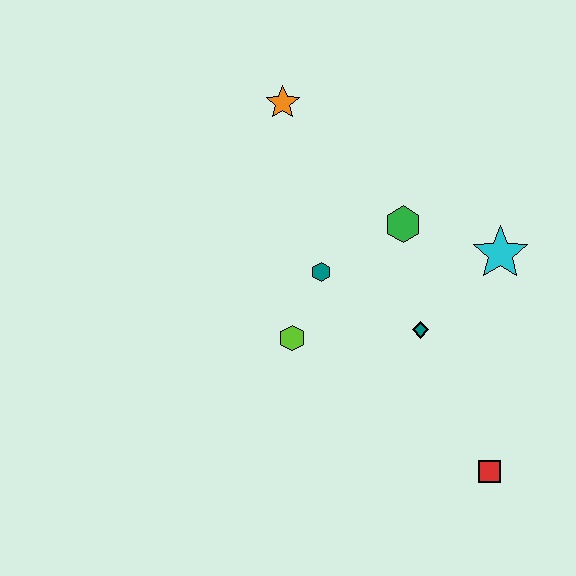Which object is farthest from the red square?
The orange star is farthest from the red square.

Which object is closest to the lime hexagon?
The teal hexagon is closest to the lime hexagon.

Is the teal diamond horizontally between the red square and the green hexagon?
Yes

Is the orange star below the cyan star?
No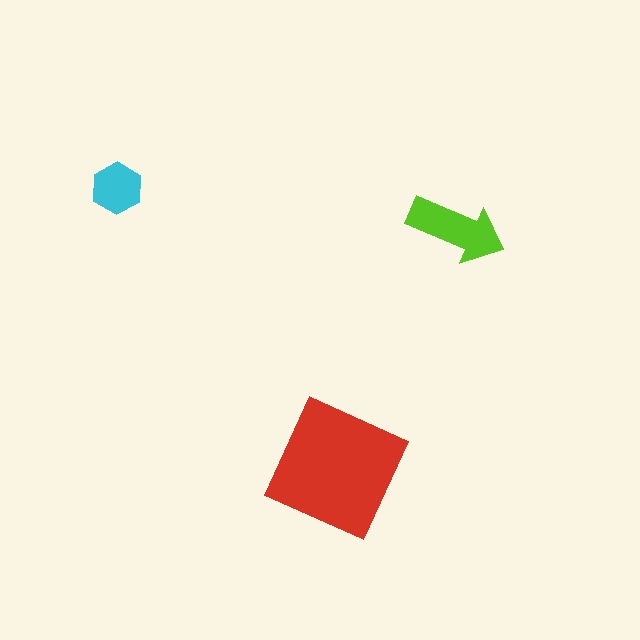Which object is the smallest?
The cyan hexagon.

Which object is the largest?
The red square.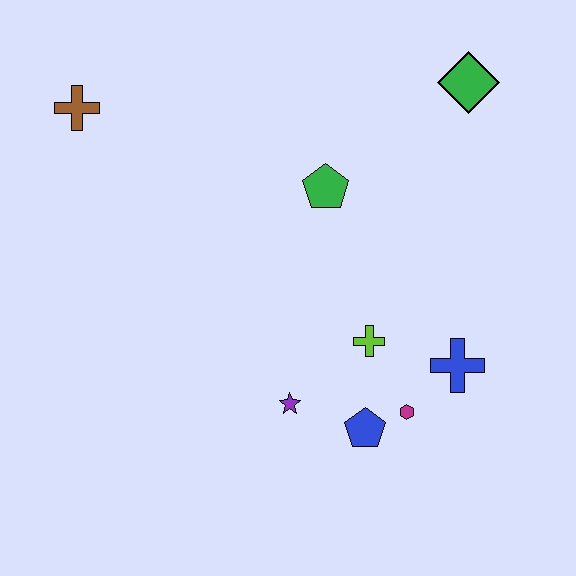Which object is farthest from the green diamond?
The brown cross is farthest from the green diamond.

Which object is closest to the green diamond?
The green pentagon is closest to the green diamond.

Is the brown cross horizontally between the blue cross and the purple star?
No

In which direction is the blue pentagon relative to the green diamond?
The blue pentagon is below the green diamond.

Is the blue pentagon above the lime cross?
No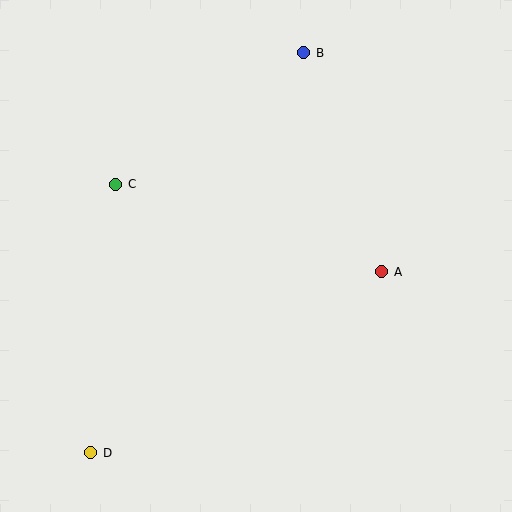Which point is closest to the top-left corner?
Point C is closest to the top-left corner.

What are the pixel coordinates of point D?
Point D is at (91, 453).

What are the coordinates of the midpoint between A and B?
The midpoint between A and B is at (343, 162).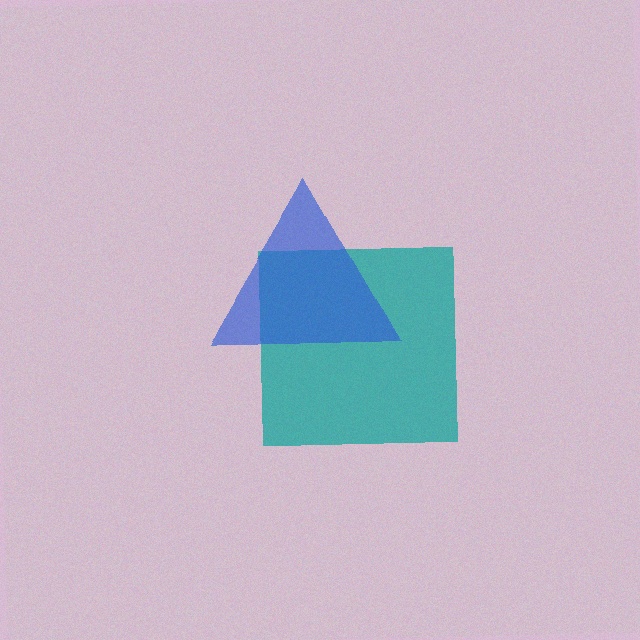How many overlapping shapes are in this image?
There are 2 overlapping shapes in the image.